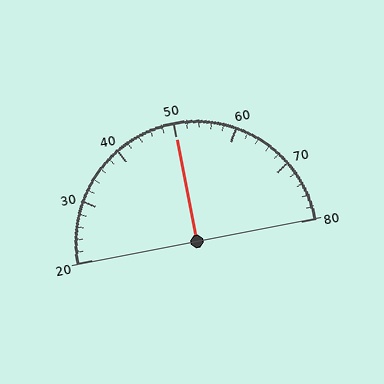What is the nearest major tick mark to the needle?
The nearest major tick mark is 50.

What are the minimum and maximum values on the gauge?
The gauge ranges from 20 to 80.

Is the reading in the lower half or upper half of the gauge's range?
The reading is in the upper half of the range (20 to 80).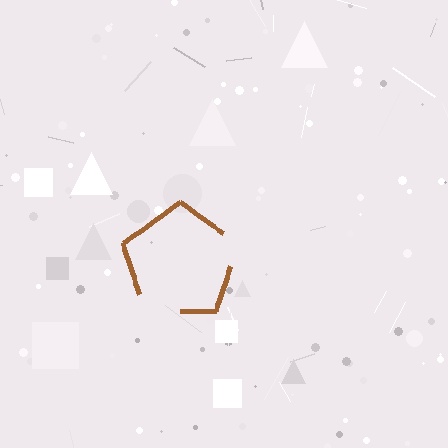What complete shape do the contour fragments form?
The contour fragments form a pentagon.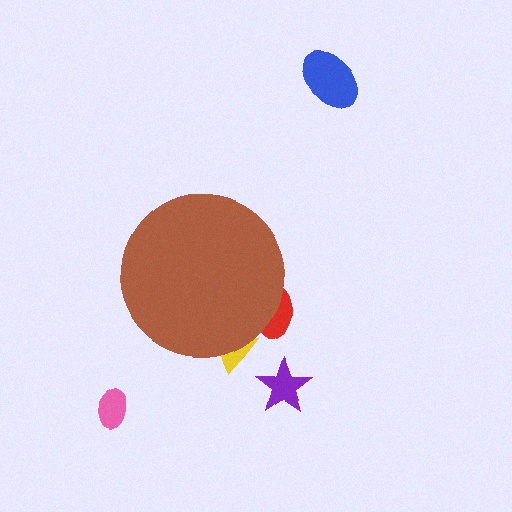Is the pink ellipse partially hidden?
No, the pink ellipse is fully visible.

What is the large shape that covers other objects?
A brown circle.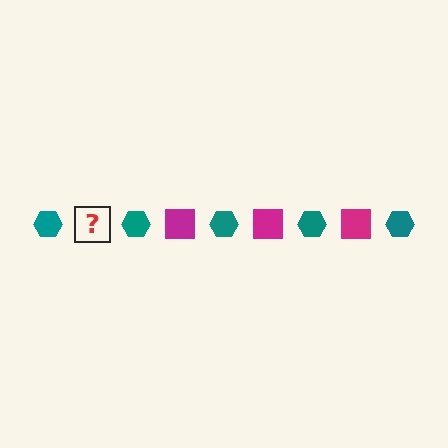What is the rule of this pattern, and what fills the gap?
The rule is that the pattern alternates between teal hexagon and magenta square. The gap should be filled with a magenta square.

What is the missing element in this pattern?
The missing element is a magenta square.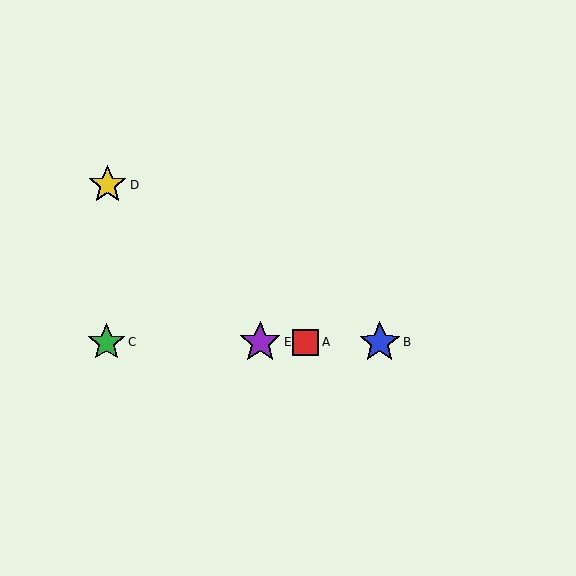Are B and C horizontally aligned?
Yes, both are at y≈342.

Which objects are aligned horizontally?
Objects A, B, C, E are aligned horizontally.